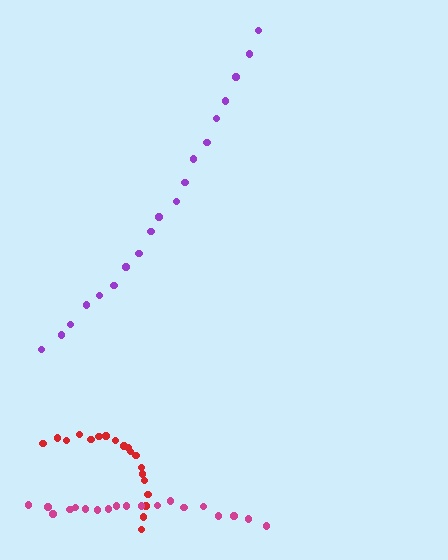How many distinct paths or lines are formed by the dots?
There are 3 distinct paths.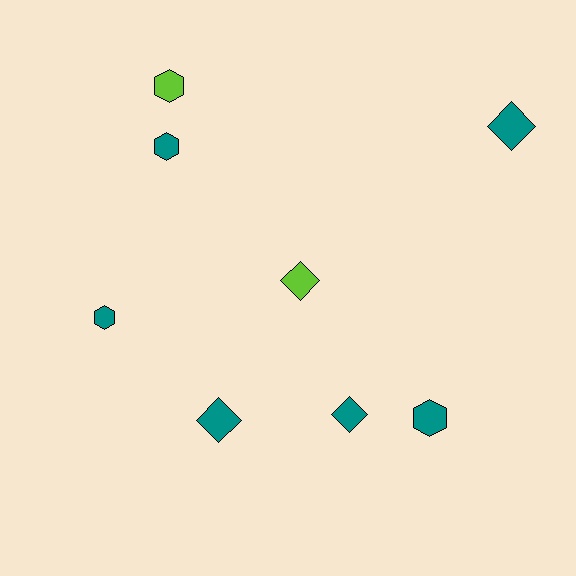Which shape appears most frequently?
Hexagon, with 4 objects.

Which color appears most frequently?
Teal, with 6 objects.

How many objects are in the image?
There are 8 objects.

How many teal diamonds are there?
There are 3 teal diamonds.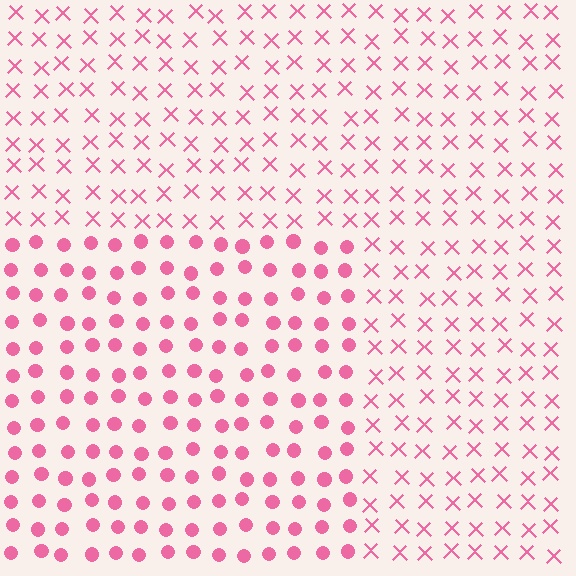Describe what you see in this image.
The image is filled with small pink elements arranged in a uniform grid. A rectangle-shaped region contains circles, while the surrounding area contains X marks. The boundary is defined purely by the change in element shape.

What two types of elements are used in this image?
The image uses circles inside the rectangle region and X marks outside it.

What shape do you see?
I see a rectangle.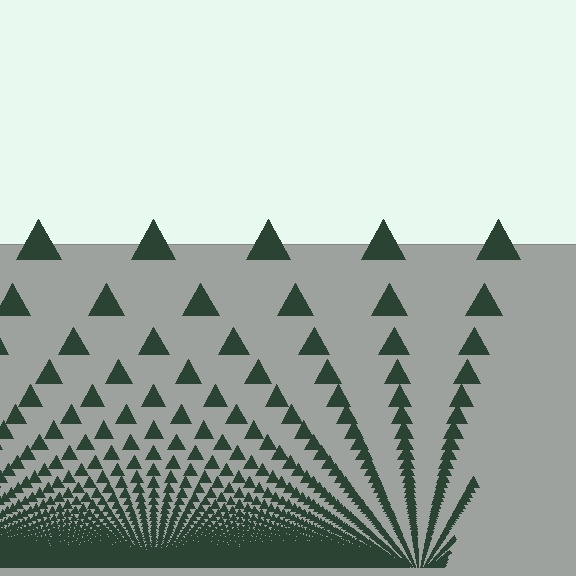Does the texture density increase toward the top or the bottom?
Density increases toward the bottom.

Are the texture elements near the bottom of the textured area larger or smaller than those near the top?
Smaller. The gradient is inverted — elements near the bottom are smaller and denser.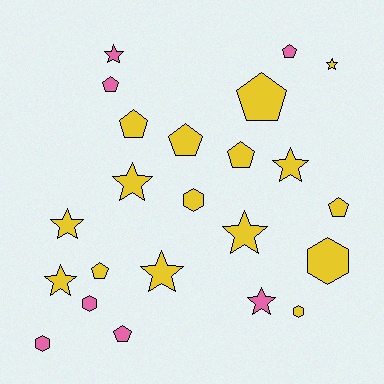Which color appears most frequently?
Yellow, with 16 objects.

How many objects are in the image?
There are 23 objects.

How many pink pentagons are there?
There are 3 pink pentagons.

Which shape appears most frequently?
Pentagon, with 9 objects.